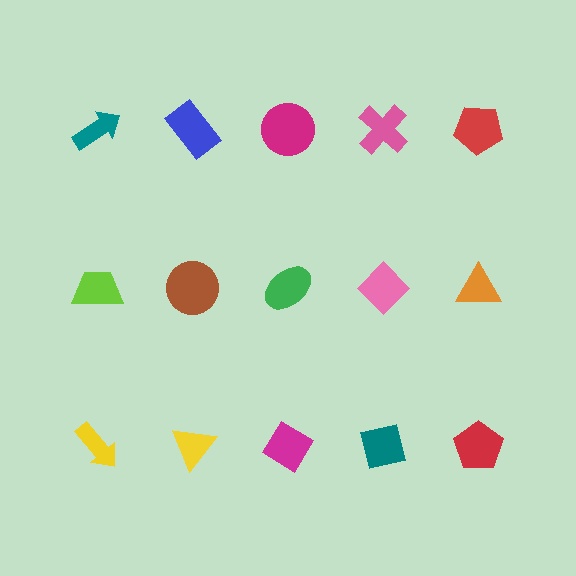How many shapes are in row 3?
5 shapes.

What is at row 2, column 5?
An orange triangle.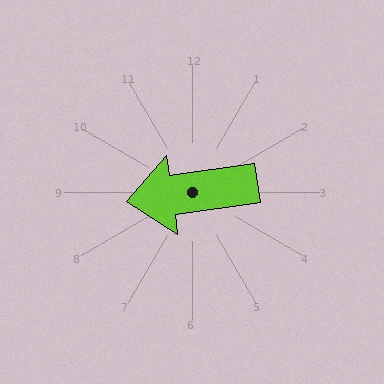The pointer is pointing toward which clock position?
Roughly 9 o'clock.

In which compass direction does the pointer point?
West.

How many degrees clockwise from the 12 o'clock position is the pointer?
Approximately 262 degrees.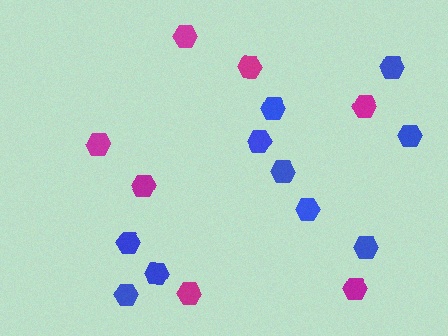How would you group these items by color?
There are 2 groups: one group of magenta hexagons (7) and one group of blue hexagons (10).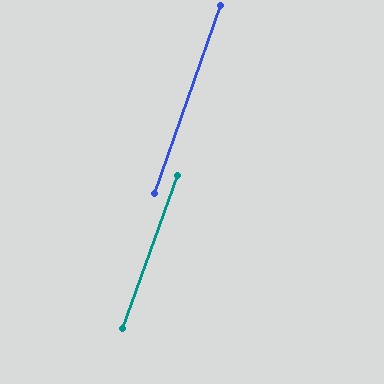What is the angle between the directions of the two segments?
Approximately 0 degrees.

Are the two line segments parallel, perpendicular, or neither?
Parallel — their directions differ by only 0.3°.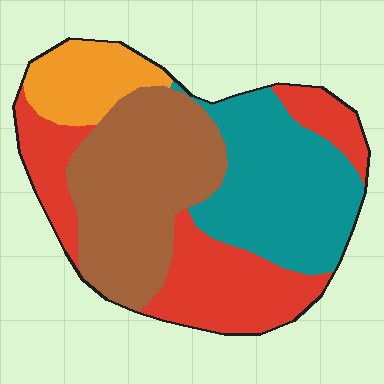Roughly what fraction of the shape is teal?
Teal covers roughly 30% of the shape.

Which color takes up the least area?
Orange, at roughly 10%.